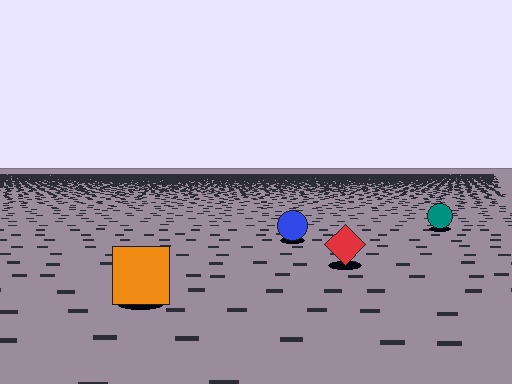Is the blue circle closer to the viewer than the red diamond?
No. The red diamond is closer — you can tell from the texture gradient: the ground texture is coarser near it.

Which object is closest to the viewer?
The orange square is closest. The texture marks near it are larger and more spread out.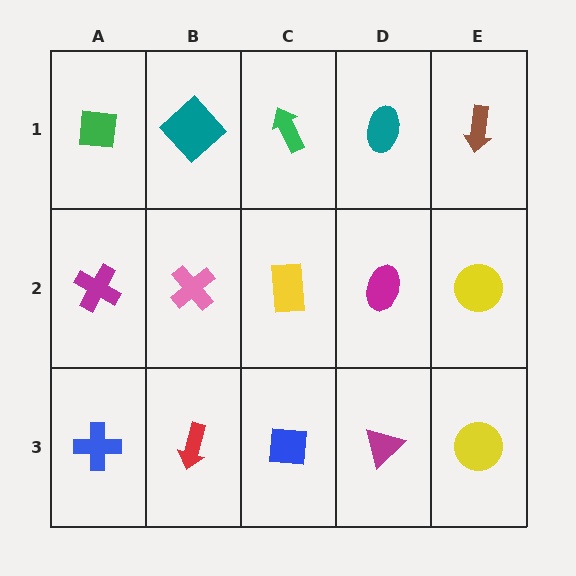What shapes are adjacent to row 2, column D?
A teal ellipse (row 1, column D), a magenta triangle (row 3, column D), a yellow rectangle (row 2, column C), a yellow circle (row 2, column E).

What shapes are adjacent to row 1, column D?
A magenta ellipse (row 2, column D), a green arrow (row 1, column C), a brown arrow (row 1, column E).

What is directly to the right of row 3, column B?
A blue square.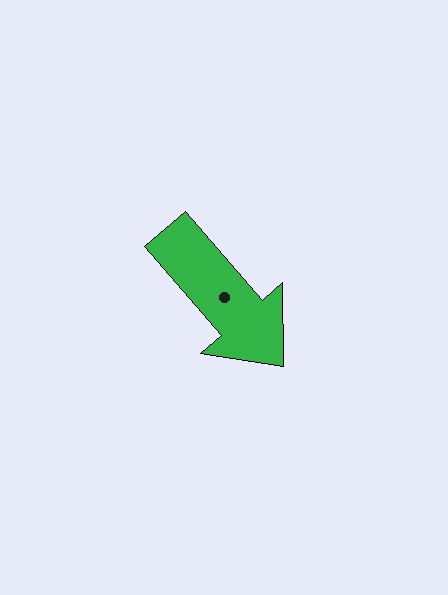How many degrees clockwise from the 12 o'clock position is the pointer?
Approximately 139 degrees.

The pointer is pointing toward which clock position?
Roughly 5 o'clock.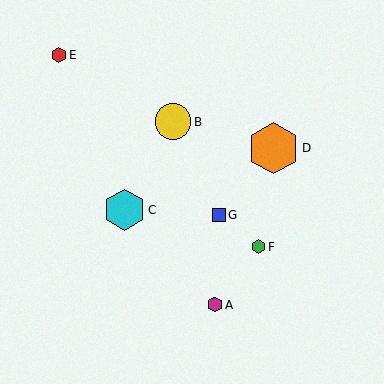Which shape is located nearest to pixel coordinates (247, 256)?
The green hexagon (labeled F) at (258, 247) is nearest to that location.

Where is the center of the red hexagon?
The center of the red hexagon is at (59, 55).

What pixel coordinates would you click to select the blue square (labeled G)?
Click at (219, 215) to select the blue square G.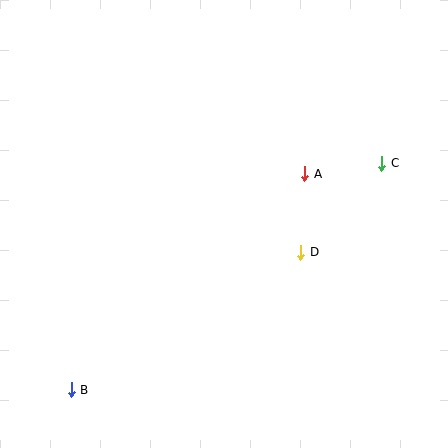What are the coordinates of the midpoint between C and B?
The midpoint between C and B is at (226, 277).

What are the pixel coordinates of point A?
Point A is at (305, 174).